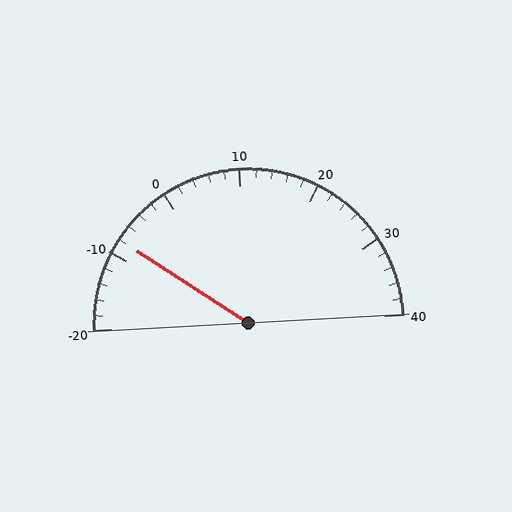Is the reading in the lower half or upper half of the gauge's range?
The reading is in the lower half of the range (-20 to 40).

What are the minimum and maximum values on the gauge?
The gauge ranges from -20 to 40.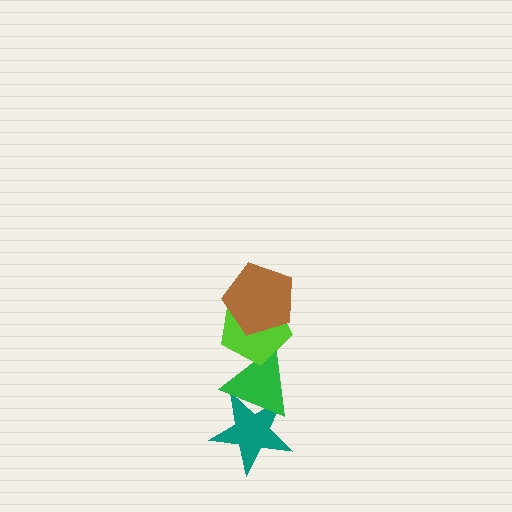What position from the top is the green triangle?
The green triangle is 3rd from the top.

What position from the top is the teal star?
The teal star is 4th from the top.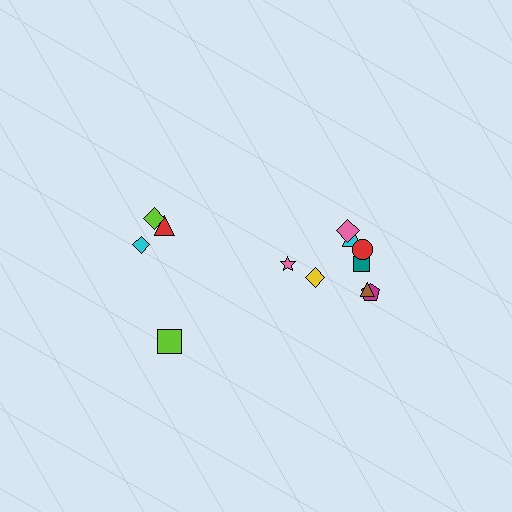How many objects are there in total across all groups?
There are 12 objects.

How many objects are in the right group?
There are 8 objects.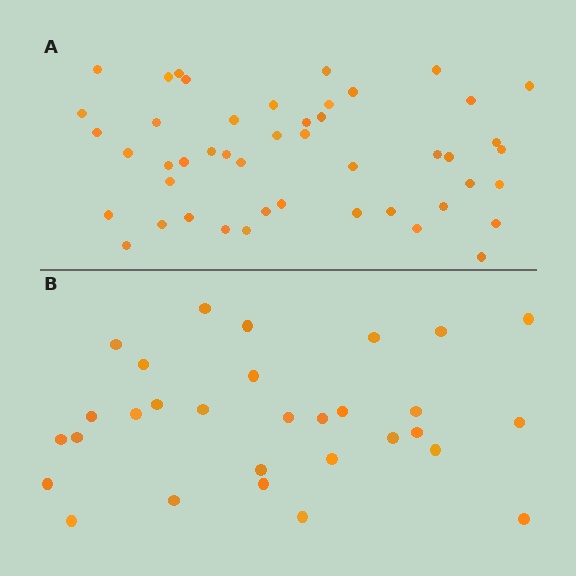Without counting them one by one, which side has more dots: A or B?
Region A (the top region) has more dots.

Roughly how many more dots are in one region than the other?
Region A has approximately 15 more dots than region B.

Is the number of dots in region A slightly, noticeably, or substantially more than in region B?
Region A has substantially more. The ratio is roughly 1.6 to 1.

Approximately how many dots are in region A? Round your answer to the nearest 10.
About 50 dots. (The exact count is 47, which rounds to 50.)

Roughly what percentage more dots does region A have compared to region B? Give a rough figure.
About 55% more.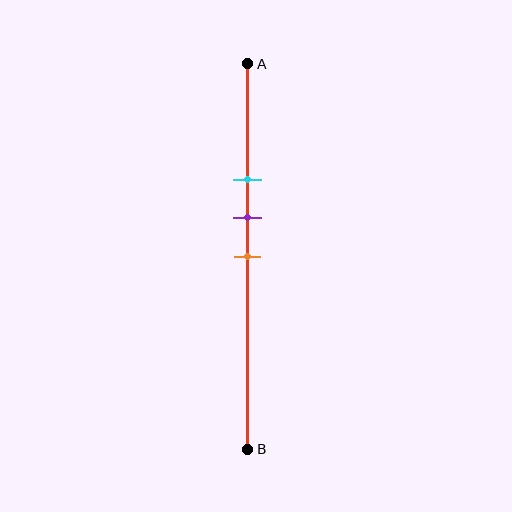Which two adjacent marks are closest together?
The purple and orange marks are the closest adjacent pair.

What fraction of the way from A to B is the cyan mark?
The cyan mark is approximately 30% (0.3) of the way from A to B.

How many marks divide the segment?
There are 3 marks dividing the segment.